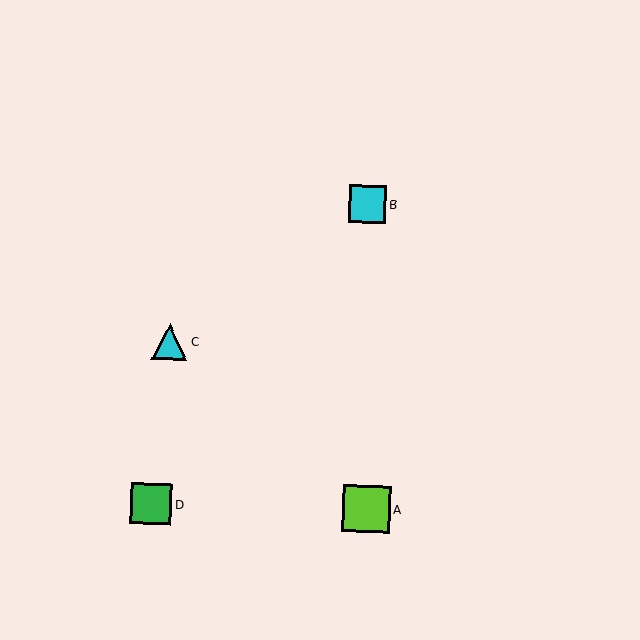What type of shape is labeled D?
Shape D is a green square.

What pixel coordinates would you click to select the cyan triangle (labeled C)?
Click at (170, 342) to select the cyan triangle C.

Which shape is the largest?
The lime square (labeled A) is the largest.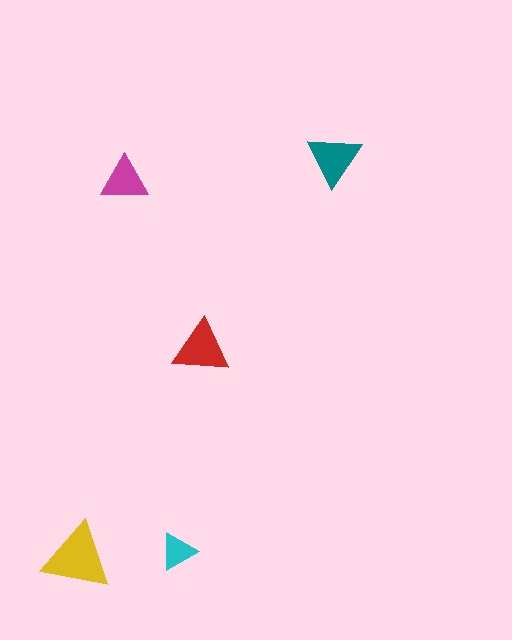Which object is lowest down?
The yellow triangle is bottommost.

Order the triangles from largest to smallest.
the yellow one, the red one, the teal one, the magenta one, the cyan one.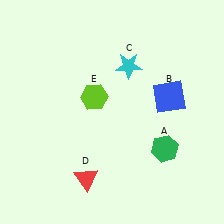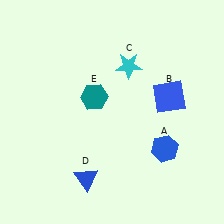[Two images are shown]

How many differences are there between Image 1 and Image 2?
There are 3 differences between the two images.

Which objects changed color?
A changed from green to blue. D changed from red to blue. E changed from lime to teal.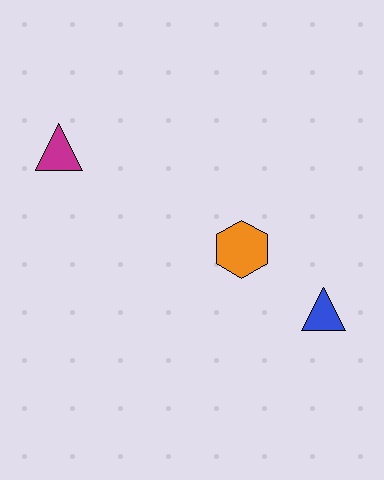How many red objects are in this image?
There are no red objects.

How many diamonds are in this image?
There are no diamonds.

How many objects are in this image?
There are 3 objects.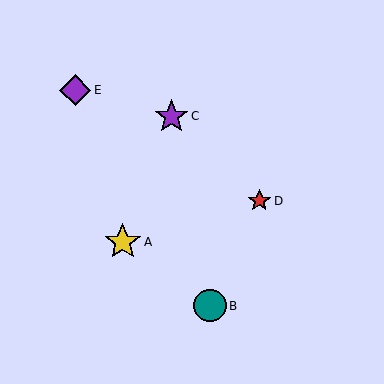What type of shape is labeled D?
Shape D is a red star.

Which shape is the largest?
The yellow star (labeled A) is the largest.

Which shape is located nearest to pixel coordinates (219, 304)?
The teal circle (labeled B) at (210, 306) is nearest to that location.